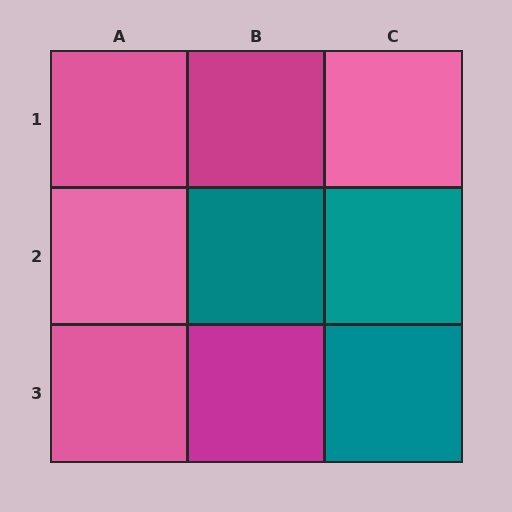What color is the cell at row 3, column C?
Teal.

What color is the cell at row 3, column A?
Pink.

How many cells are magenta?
2 cells are magenta.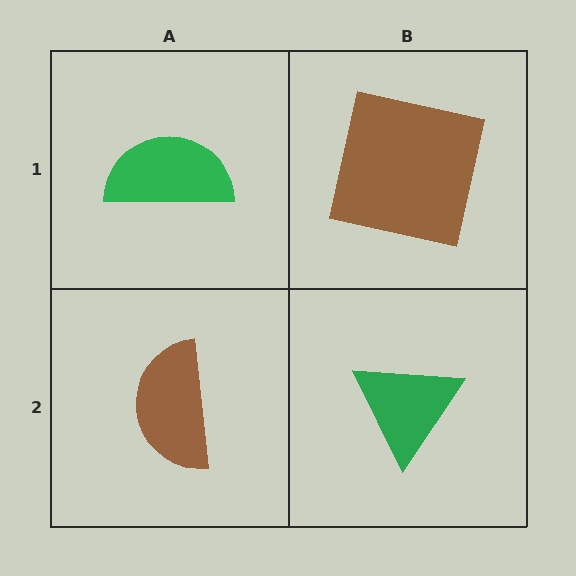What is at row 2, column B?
A green triangle.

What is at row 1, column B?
A brown square.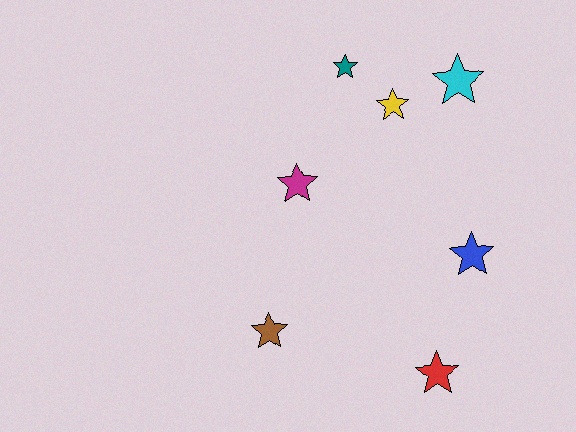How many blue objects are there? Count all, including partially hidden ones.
There is 1 blue object.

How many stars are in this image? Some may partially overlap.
There are 7 stars.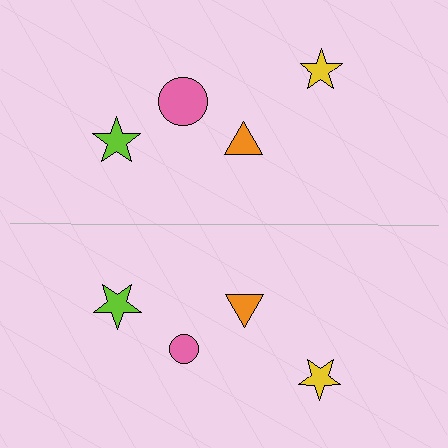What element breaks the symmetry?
The pink circle on the bottom side has a different size than its mirror counterpart.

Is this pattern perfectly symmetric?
No, the pattern is not perfectly symmetric. The pink circle on the bottom side has a different size than its mirror counterpart.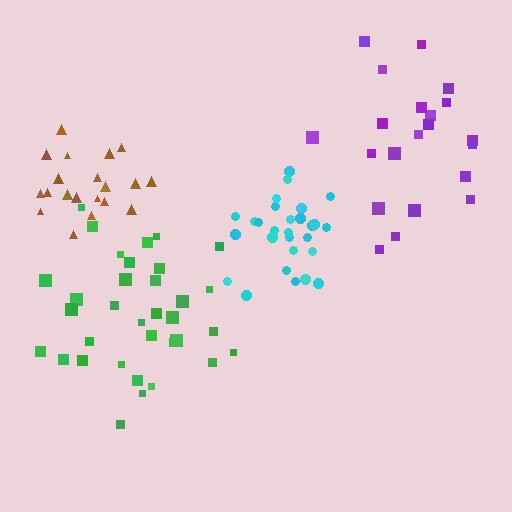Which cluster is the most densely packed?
Cyan.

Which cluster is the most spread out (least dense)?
Purple.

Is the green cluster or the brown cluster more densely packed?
Brown.